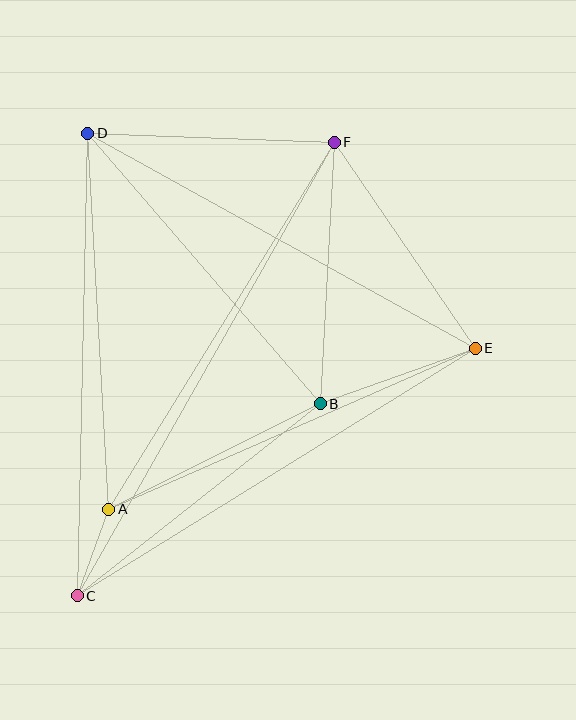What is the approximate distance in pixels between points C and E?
The distance between C and E is approximately 469 pixels.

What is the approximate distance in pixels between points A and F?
The distance between A and F is approximately 431 pixels.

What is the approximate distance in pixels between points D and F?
The distance between D and F is approximately 247 pixels.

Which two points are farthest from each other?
Points C and F are farthest from each other.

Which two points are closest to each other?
Points A and C are closest to each other.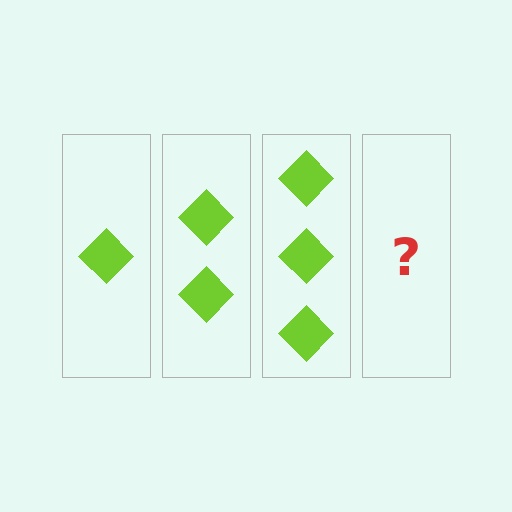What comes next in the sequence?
The next element should be 4 diamonds.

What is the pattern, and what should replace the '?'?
The pattern is that each step adds one more diamond. The '?' should be 4 diamonds.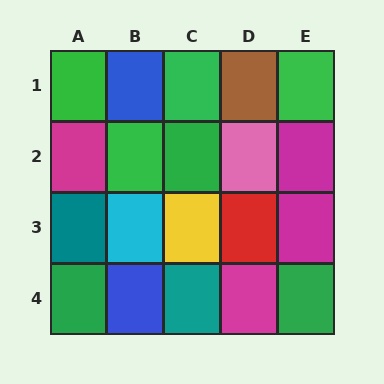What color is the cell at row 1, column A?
Green.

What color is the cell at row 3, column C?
Yellow.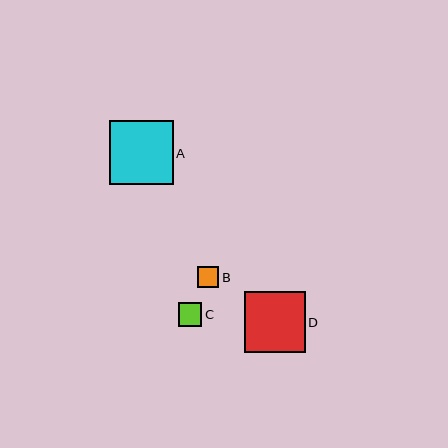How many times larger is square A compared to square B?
Square A is approximately 3.0 times the size of square B.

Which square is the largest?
Square A is the largest with a size of approximately 64 pixels.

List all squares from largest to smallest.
From largest to smallest: A, D, C, B.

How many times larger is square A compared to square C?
Square A is approximately 2.7 times the size of square C.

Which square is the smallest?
Square B is the smallest with a size of approximately 21 pixels.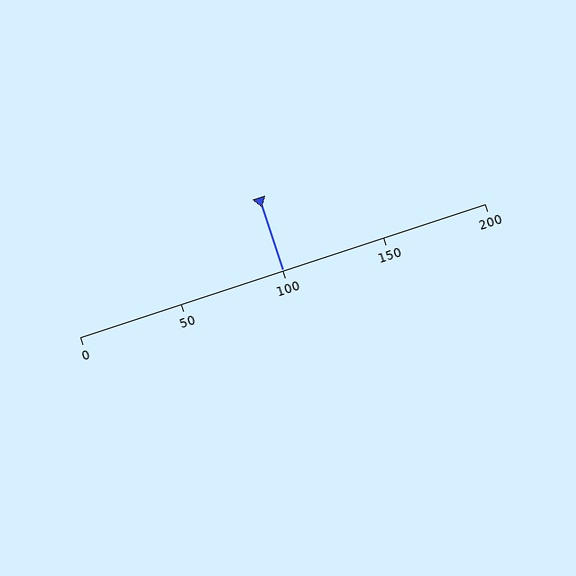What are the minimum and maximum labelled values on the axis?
The axis runs from 0 to 200.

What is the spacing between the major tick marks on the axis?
The major ticks are spaced 50 apart.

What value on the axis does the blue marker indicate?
The marker indicates approximately 100.